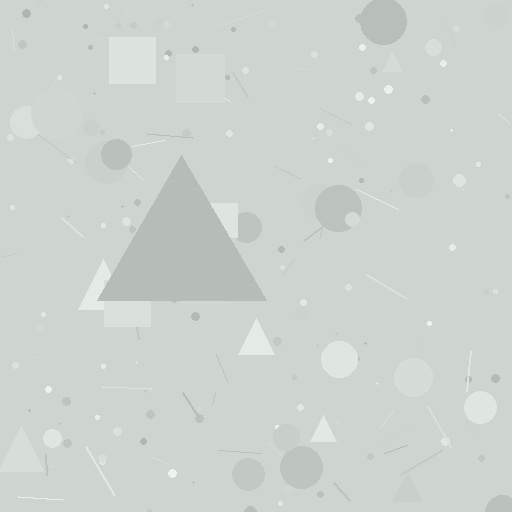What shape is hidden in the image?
A triangle is hidden in the image.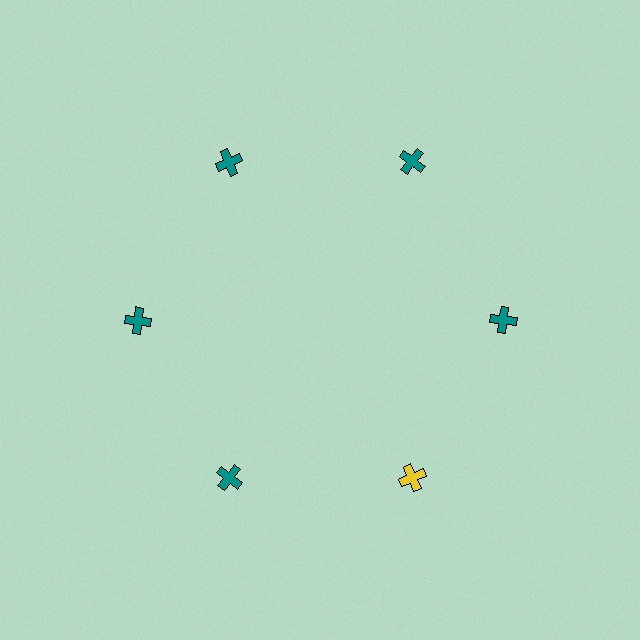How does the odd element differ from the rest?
It has a different color: yellow instead of teal.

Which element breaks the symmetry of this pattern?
The yellow cross at roughly the 5 o'clock position breaks the symmetry. All other shapes are teal crosses.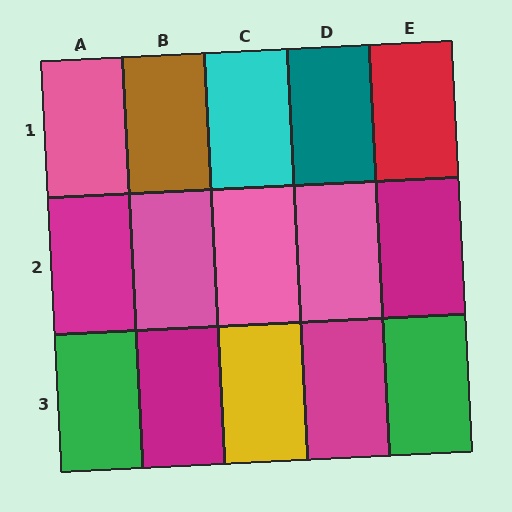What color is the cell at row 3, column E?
Green.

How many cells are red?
1 cell is red.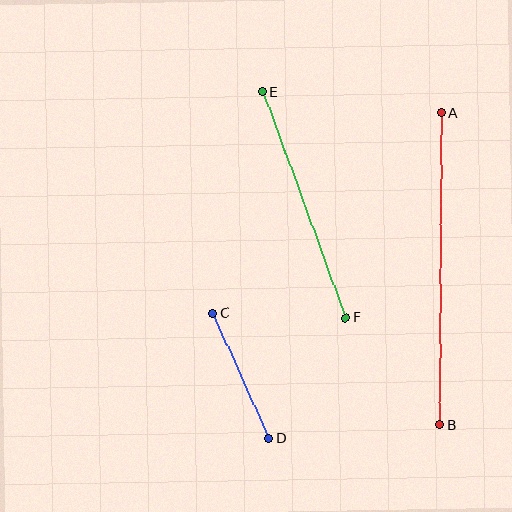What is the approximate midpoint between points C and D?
The midpoint is at approximately (241, 376) pixels.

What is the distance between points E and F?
The distance is approximately 241 pixels.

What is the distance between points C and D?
The distance is approximately 137 pixels.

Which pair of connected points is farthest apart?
Points A and B are farthest apart.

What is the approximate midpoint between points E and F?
The midpoint is at approximately (304, 205) pixels.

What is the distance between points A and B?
The distance is approximately 312 pixels.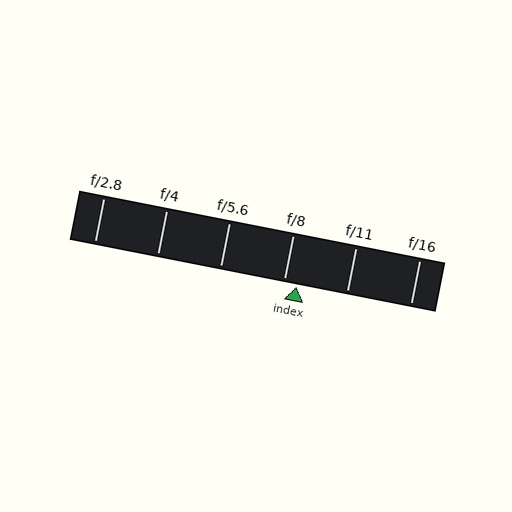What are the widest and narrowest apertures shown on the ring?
The widest aperture shown is f/2.8 and the narrowest is f/16.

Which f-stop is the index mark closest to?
The index mark is closest to f/8.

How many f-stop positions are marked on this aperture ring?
There are 6 f-stop positions marked.